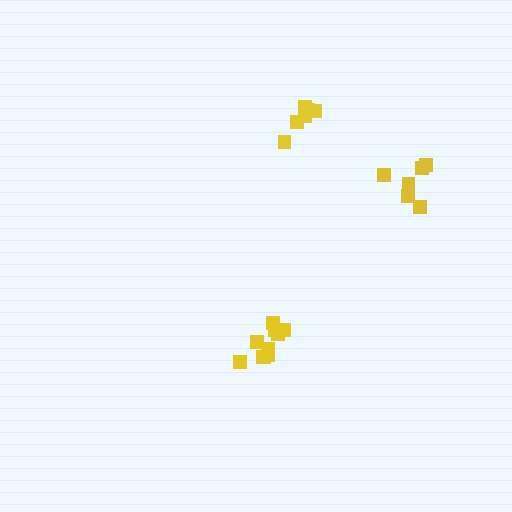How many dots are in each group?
Group 1: 10 dots, Group 2: 6 dots, Group 3: 6 dots (22 total).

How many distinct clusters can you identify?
There are 3 distinct clusters.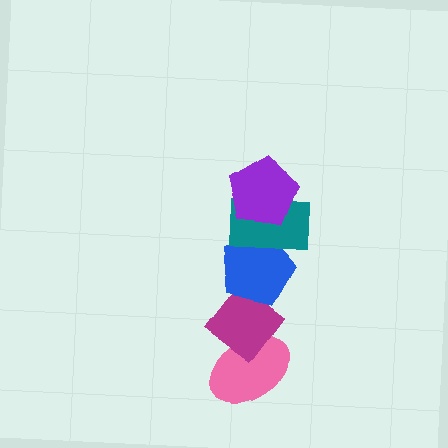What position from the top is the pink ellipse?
The pink ellipse is 5th from the top.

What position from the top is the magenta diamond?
The magenta diamond is 4th from the top.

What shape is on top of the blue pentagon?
The teal rectangle is on top of the blue pentagon.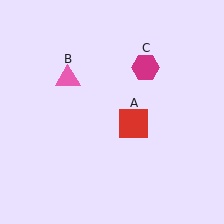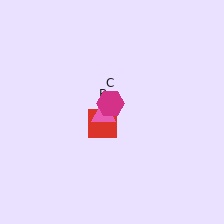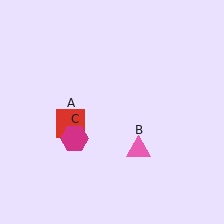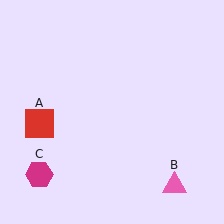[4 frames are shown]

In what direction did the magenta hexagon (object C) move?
The magenta hexagon (object C) moved down and to the left.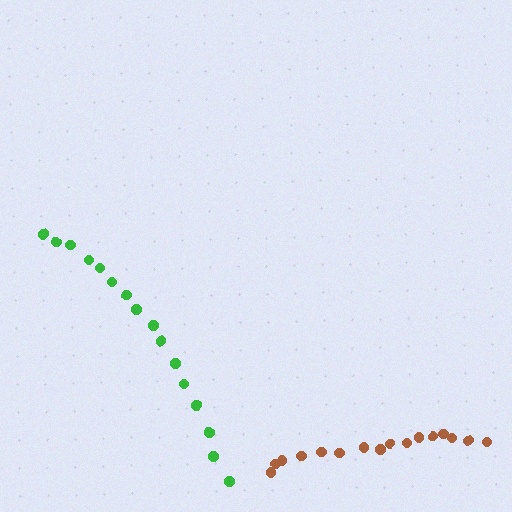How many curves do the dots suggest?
There are 2 distinct paths.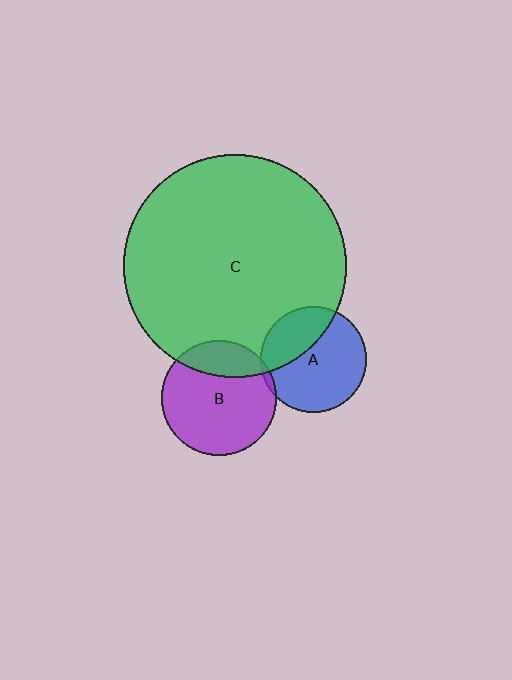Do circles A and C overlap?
Yes.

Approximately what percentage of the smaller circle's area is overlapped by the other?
Approximately 35%.